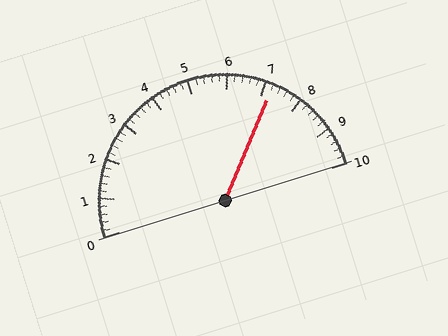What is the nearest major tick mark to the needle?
The nearest major tick mark is 7.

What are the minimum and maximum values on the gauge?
The gauge ranges from 0 to 10.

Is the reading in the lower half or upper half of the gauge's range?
The reading is in the upper half of the range (0 to 10).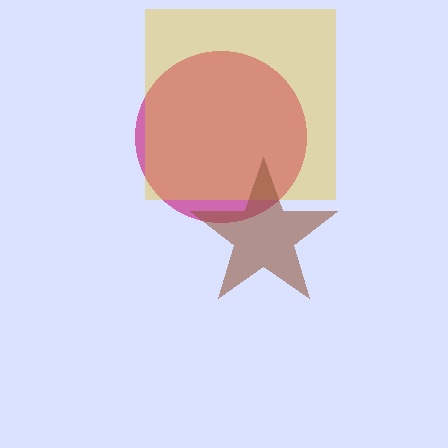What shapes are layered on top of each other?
The layered shapes are: a magenta circle, a yellow square, a brown star.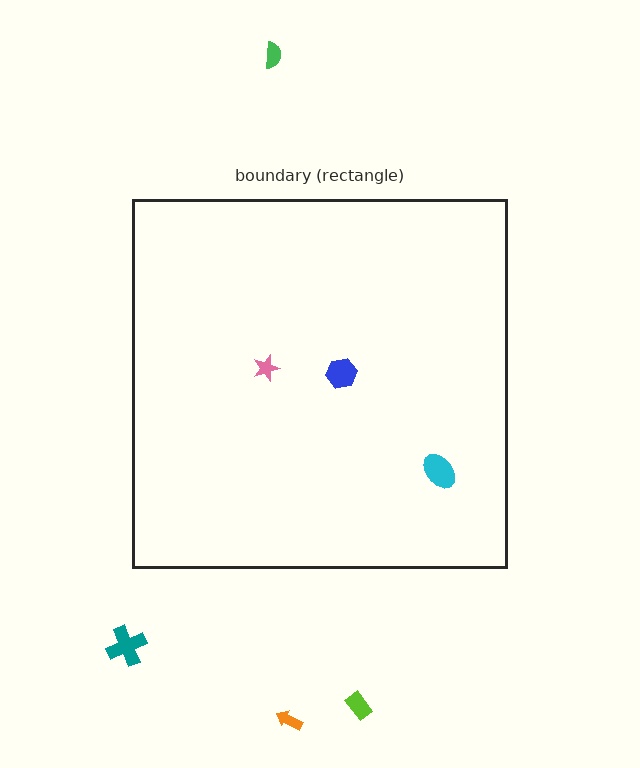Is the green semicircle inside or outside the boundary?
Outside.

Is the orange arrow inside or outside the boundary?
Outside.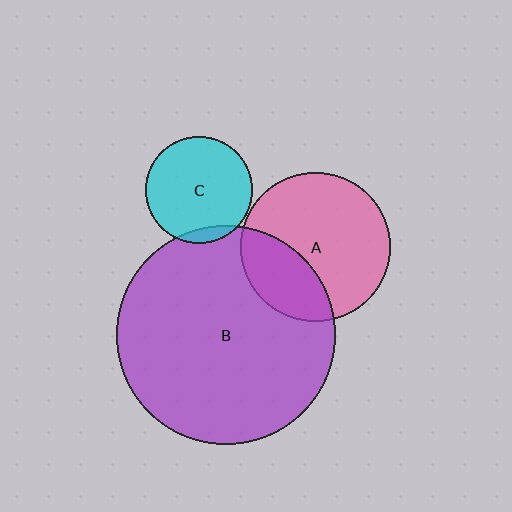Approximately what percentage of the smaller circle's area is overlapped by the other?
Approximately 10%.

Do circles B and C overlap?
Yes.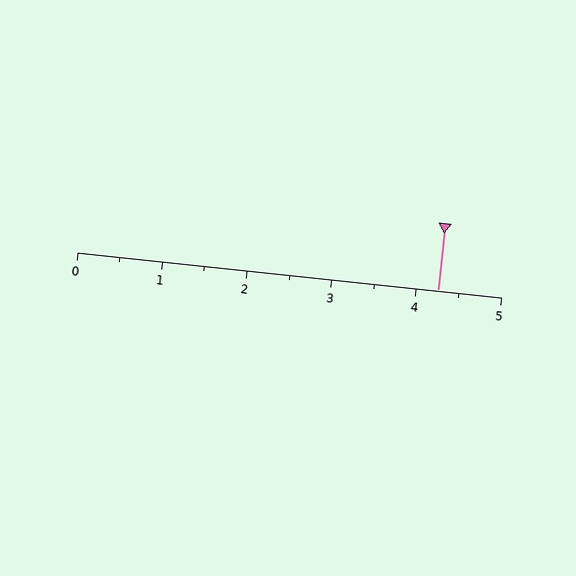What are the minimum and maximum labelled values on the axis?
The axis runs from 0 to 5.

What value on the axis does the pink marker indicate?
The marker indicates approximately 4.2.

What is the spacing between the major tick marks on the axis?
The major ticks are spaced 1 apart.